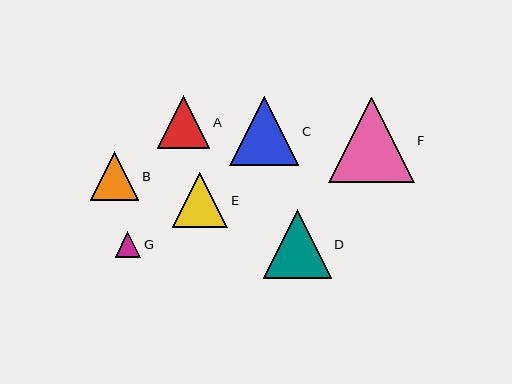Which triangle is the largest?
Triangle F is the largest with a size of approximately 86 pixels.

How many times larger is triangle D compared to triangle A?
Triangle D is approximately 1.3 times the size of triangle A.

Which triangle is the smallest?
Triangle G is the smallest with a size of approximately 26 pixels.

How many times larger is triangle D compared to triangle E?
Triangle D is approximately 1.2 times the size of triangle E.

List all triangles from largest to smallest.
From largest to smallest: F, C, D, E, A, B, G.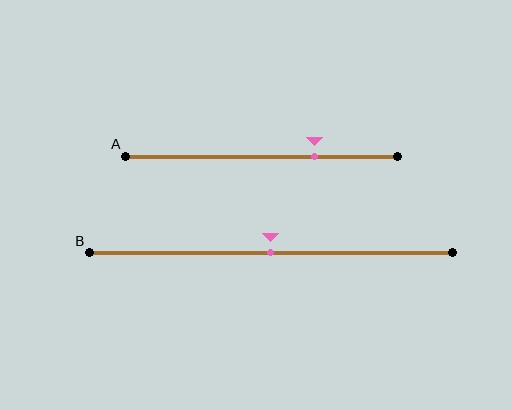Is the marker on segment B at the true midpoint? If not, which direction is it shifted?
Yes, the marker on segment B is at the true midpoint.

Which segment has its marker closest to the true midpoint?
Segment B has its marker closest to the true midpoint.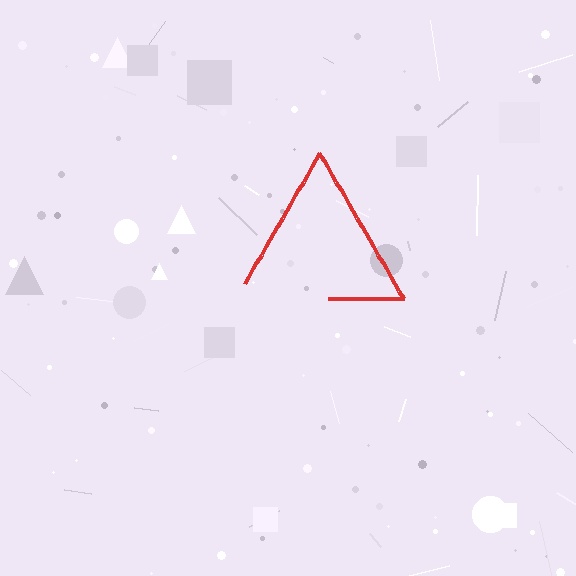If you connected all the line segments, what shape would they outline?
They would outline a triangle.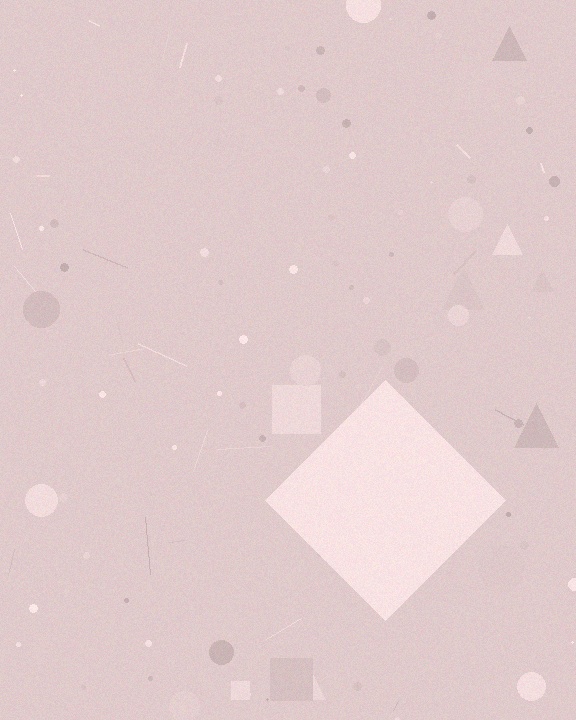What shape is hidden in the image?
A diamond is hidden in the image.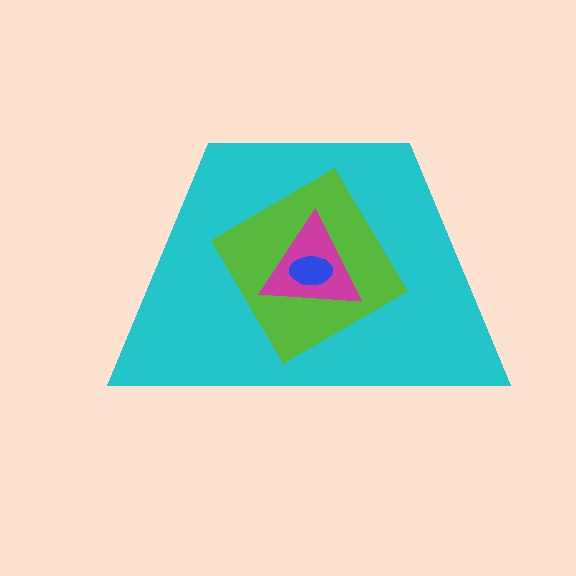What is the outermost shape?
The cyan trapezoid.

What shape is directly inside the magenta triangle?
The blue ellipse.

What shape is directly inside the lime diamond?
The magenta triangle.